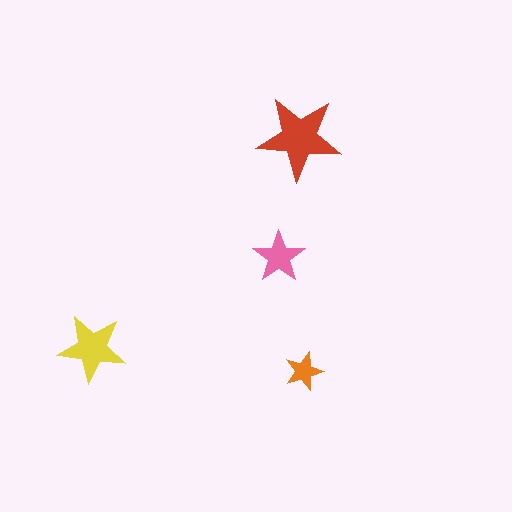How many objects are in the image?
There are 4 objects in the image.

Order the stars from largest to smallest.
the red one, the yellow one, the pink one, the orange one.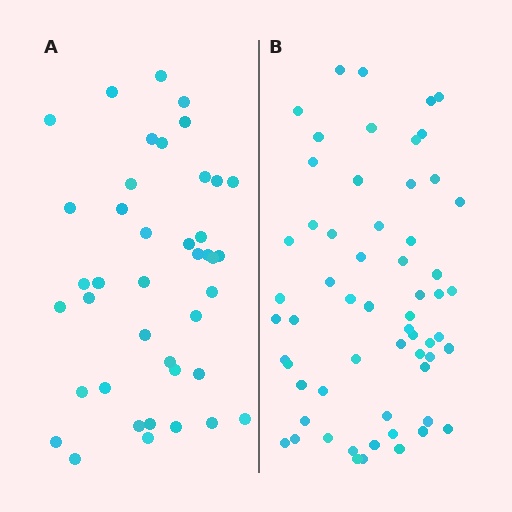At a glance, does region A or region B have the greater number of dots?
Region B (the right region) has more dots.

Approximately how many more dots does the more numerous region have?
Region B has approximately 20 more dots than region A.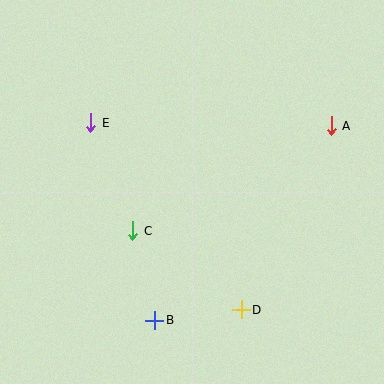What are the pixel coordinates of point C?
Point C is at (133, 231).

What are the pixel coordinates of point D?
Point D is at (241, 310).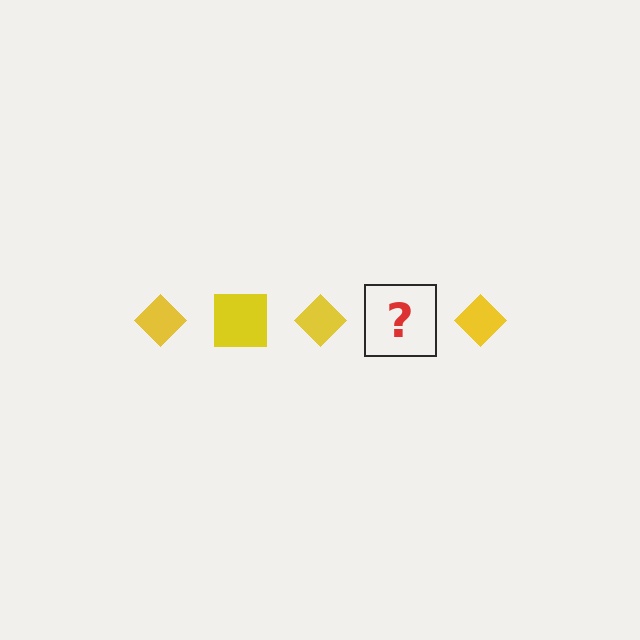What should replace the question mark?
The question mark should be replaced with a yellow square.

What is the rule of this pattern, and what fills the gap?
The rule is that the pattern cycles through diamond, square shapes in yellow. The gap should be filled with a yellow square.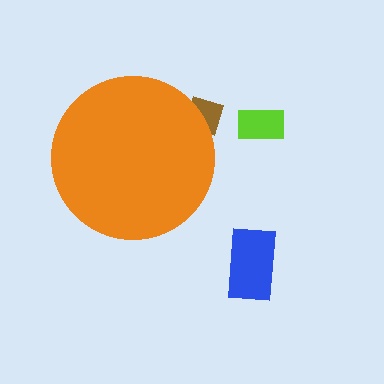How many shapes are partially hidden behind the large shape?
1 shape is partially hidden.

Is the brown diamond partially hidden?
Yes, the brown diamond is partially hidden behind the orange circle.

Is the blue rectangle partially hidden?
No, the blue rectangle is fully visible.